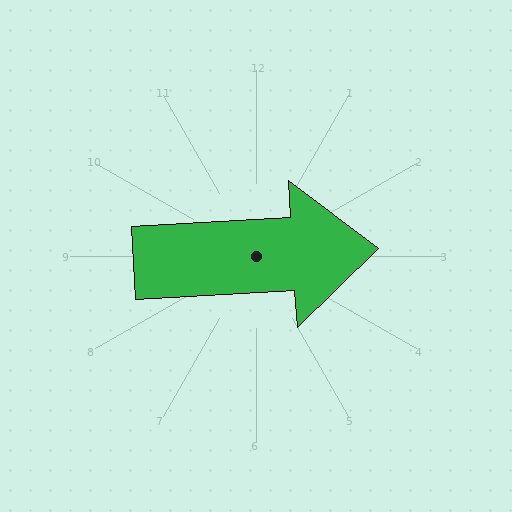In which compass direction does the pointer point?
East.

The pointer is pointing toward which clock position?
Roughly 3 o'clock.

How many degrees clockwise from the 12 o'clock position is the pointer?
Approximately 87 degrees.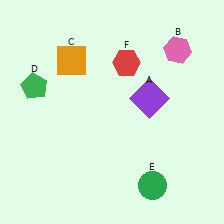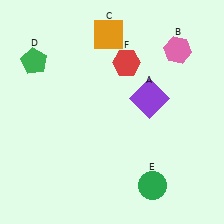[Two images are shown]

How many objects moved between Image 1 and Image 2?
2 objects moved between the two images.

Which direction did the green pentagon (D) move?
The green pentagon (D) moved up.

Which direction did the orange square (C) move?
The orange square (C) moved right.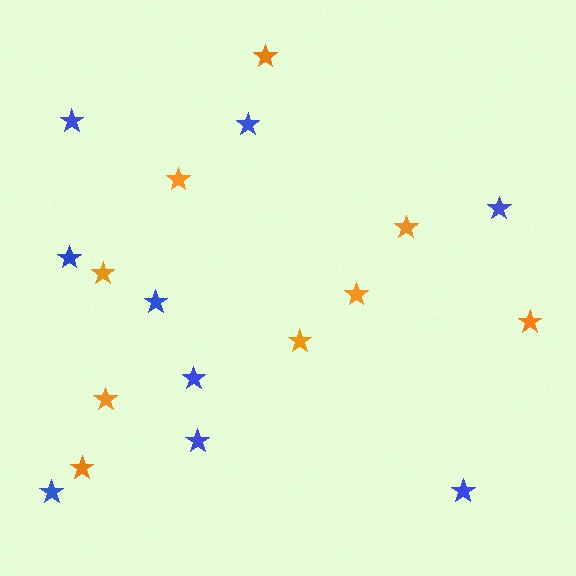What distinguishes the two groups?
There are 2 groups: one group of blue stars (9) and one group of orange stars (9).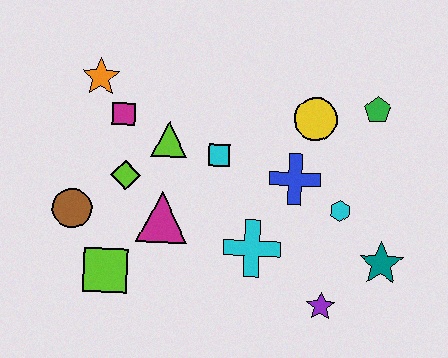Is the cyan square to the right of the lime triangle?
Yes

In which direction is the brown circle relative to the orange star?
The brown circle is below the orange star.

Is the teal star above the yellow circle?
No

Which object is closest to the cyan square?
The lime triangle is closest to the cyan square.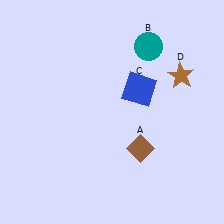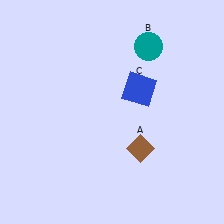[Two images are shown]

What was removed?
The brown star (D) was removed in Image 2.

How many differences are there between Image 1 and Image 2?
There is 1 difference between the two images.